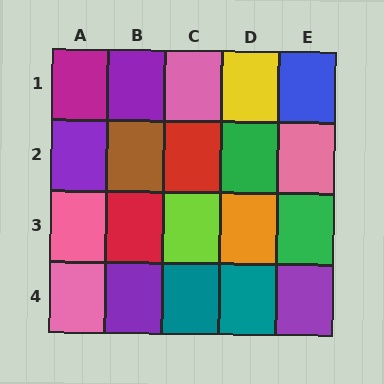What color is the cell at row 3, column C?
Lime.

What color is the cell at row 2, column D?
Green.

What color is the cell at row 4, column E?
Purple.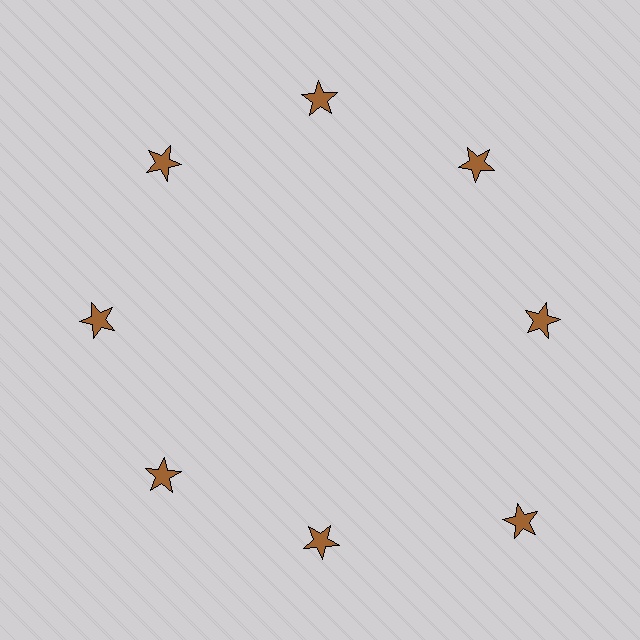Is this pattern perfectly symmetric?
No. The 8 brown stars are arranged in a ring, but one element near the 4 o'clock position is pushed outward from the center, breaking the 8-fold rotational symmetry.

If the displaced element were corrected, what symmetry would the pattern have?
It would have 8-fold rotational symmetry — the pattern would map onto itself every 45 degrees.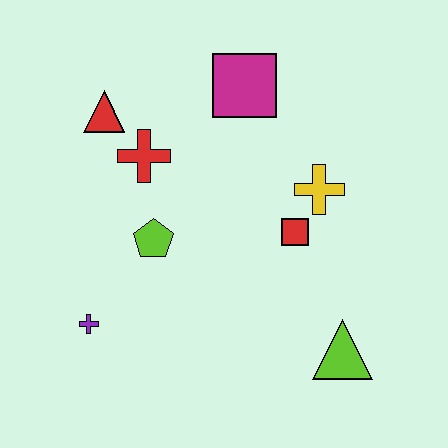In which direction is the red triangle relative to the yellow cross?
The red triangle is to the left of the yellow cross.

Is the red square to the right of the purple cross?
Yes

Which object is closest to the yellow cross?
The red square is closest to the yellow cross.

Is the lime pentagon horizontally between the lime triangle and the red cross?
Yes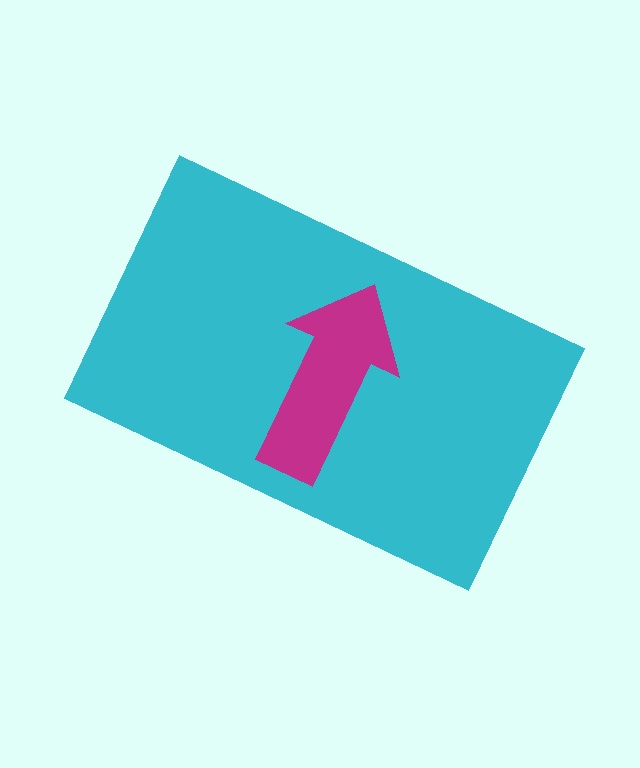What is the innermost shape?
The magenta arrow.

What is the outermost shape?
The cyan rectangle.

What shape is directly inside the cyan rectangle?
The magenta arrow.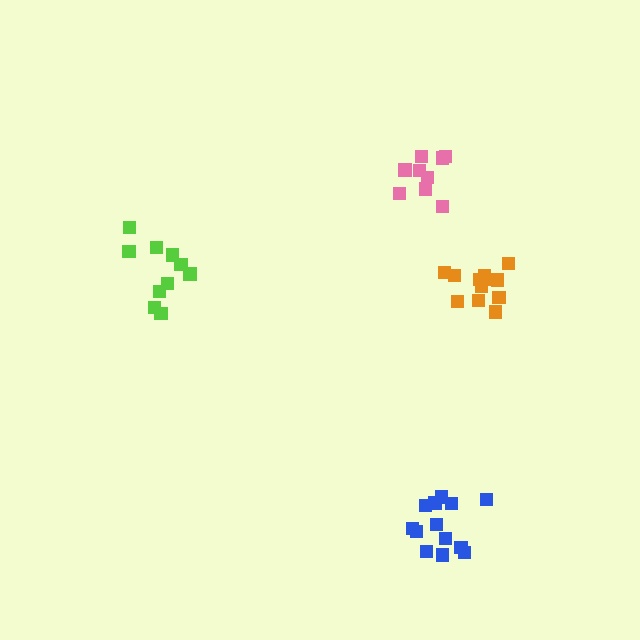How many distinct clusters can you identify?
There are 4 distinct clusters.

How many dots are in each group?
Group 1: 12 dots, Group 2: 10 dots, Group 3: 13 dots, Group 4: 9 dots (44 total).